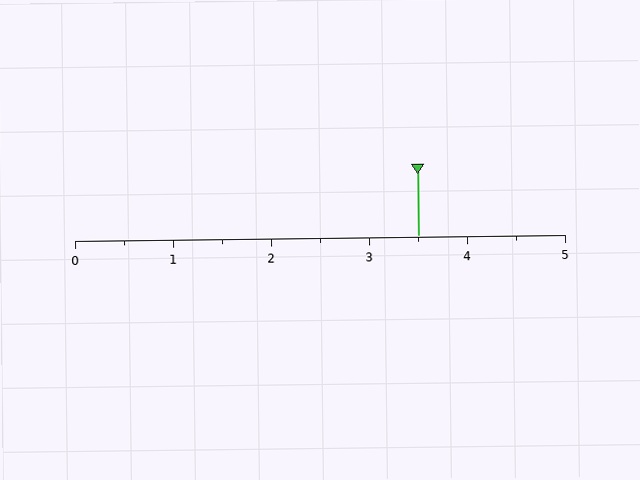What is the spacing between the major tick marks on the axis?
The major ticks are spaced 1 apart.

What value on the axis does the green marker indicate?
The marker indicates approximately 3.5.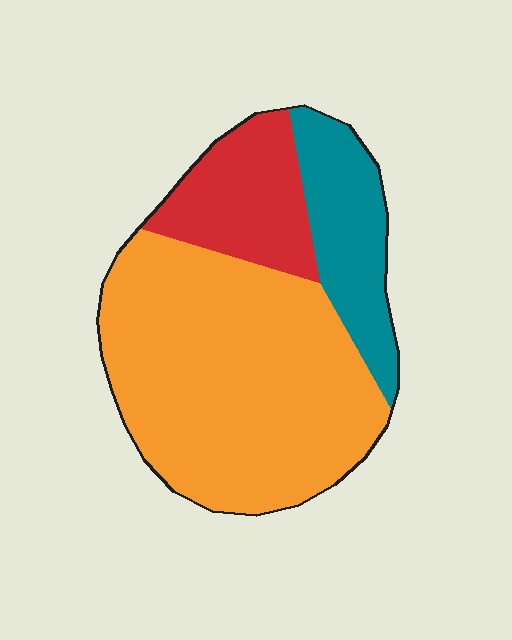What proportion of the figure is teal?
Teal takes up about one fifth (1/5) of the figure.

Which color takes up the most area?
Orange, at roughly 65%.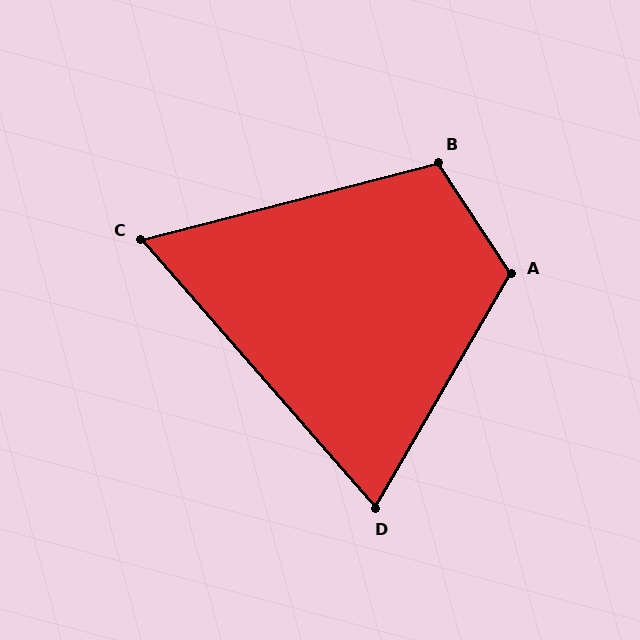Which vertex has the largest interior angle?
A, at approximately 117 degrees.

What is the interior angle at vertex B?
Approximately 109 degrees (obtuse).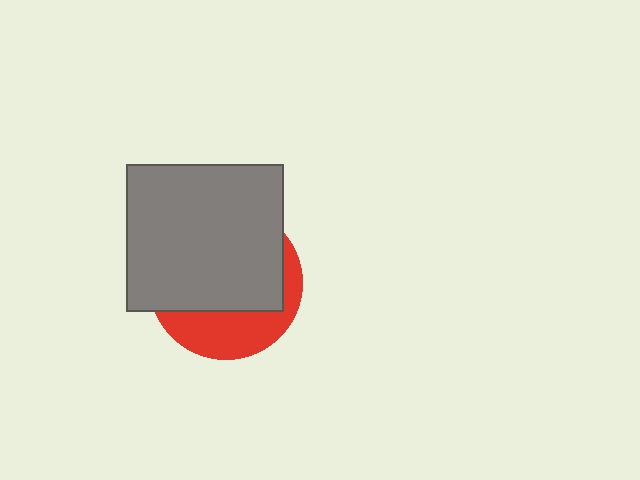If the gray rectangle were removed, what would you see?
You would see the complete red circle.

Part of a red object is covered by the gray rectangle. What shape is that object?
It is a circle.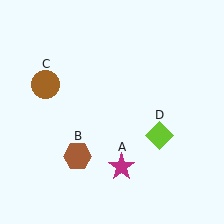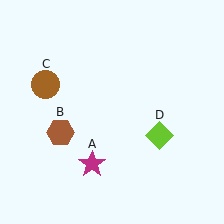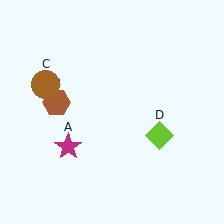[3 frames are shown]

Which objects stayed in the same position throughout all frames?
Brown circle (object C) and lime diamond (object D) remained stationary.